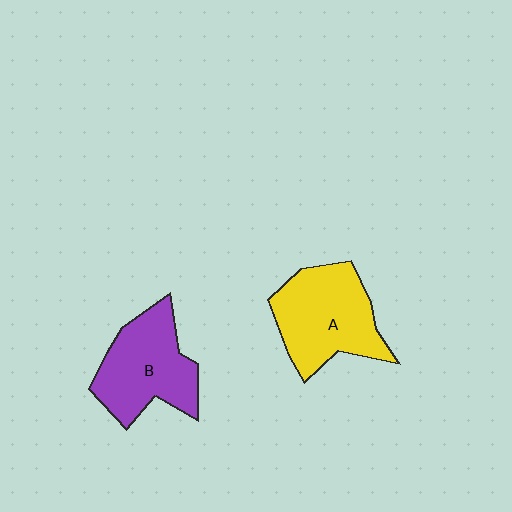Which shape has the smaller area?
Shape B (purple).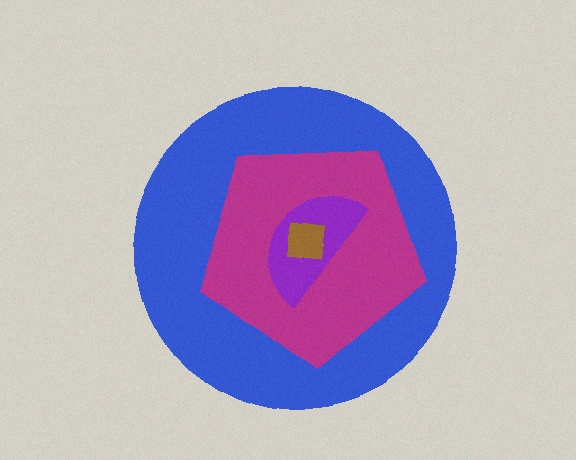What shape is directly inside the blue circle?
The magenta pentagon.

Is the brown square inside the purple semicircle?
Yes.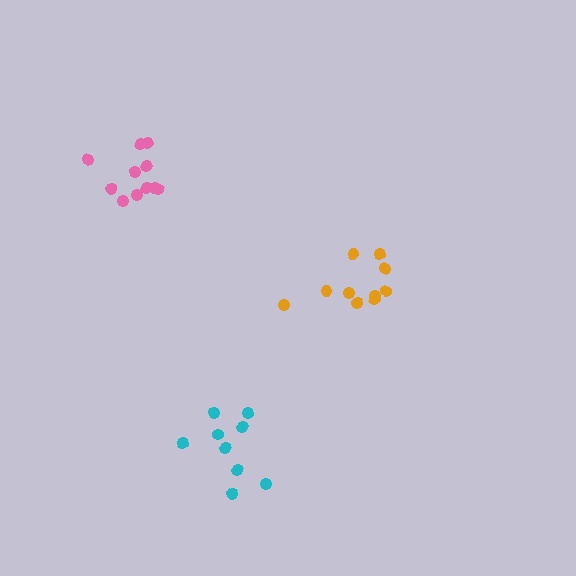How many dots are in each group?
Group 1: 11 dots, Group 2: 9 dots, Group 3: 10 dots (30 total).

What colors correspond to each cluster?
The clusters are colored: pink, cyan, orange.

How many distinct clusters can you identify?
There are 3 distinct clusters.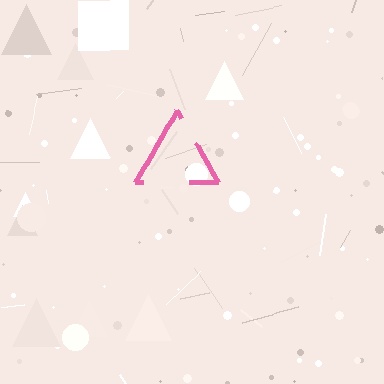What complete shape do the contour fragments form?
The contour fragments form a triangle.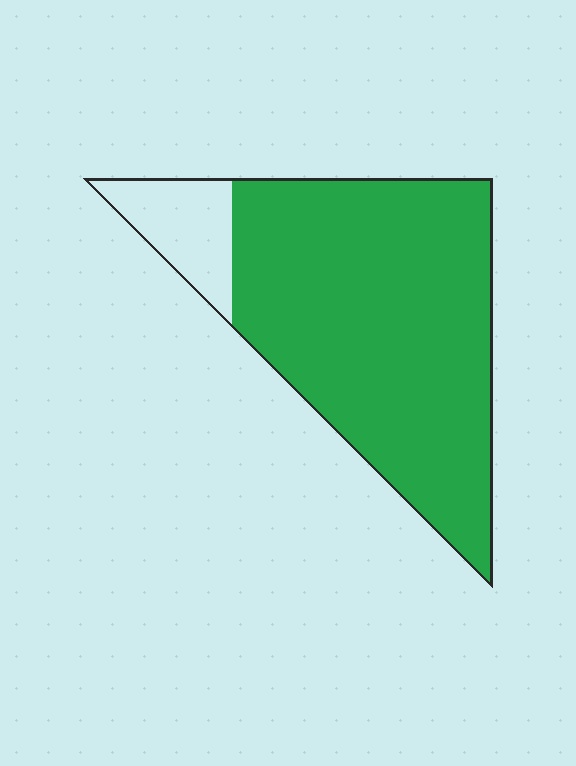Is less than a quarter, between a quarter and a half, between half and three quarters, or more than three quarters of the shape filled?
More than three quarters.